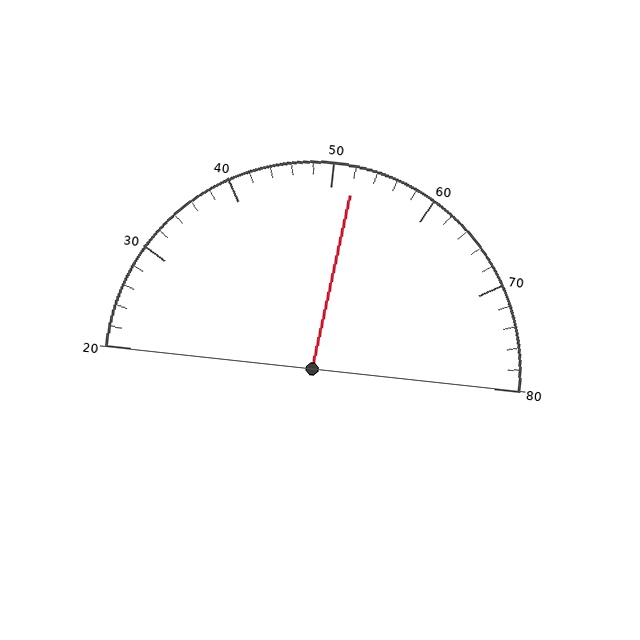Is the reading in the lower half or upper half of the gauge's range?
The reading is in the upper half of the range (20 to 80).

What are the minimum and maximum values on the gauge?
The gauge ranges from 20 to 80.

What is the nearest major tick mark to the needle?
The nearest major tick mark is 50.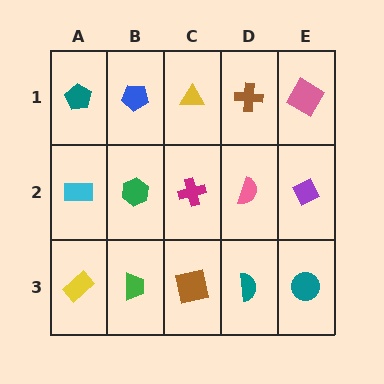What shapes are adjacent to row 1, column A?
A cyan rectangle (row 2, column A), a blue pentagon (row 1, column B).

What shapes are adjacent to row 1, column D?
A pink semicircle (row 2, column D), a yellow triangle (row 1, column C), a pink square (row 1, column E).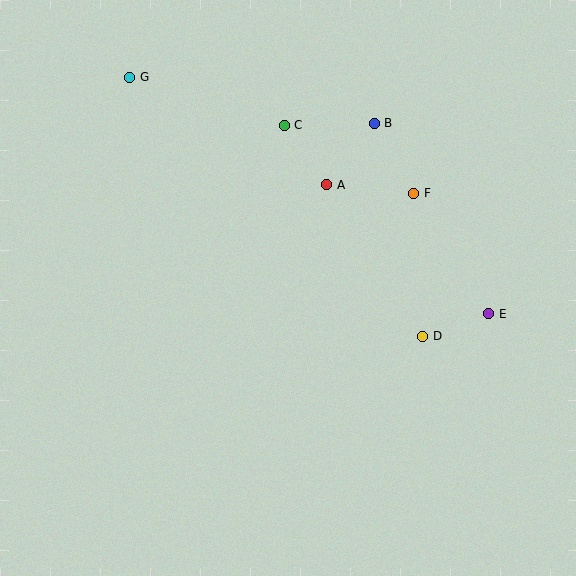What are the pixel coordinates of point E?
Point E is at (489, 314).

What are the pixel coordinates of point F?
Point F is at (414, 193).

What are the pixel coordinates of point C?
Point C is at (284, 125).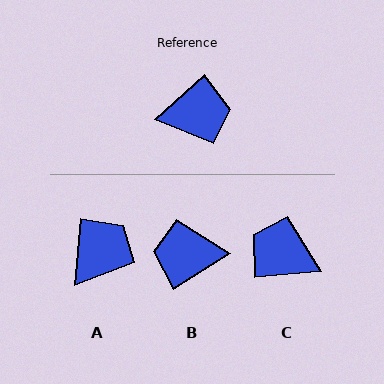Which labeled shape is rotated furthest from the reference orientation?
B, about 170 degrees away.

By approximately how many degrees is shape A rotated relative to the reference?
Approximately 43 degrees counter-clockwise.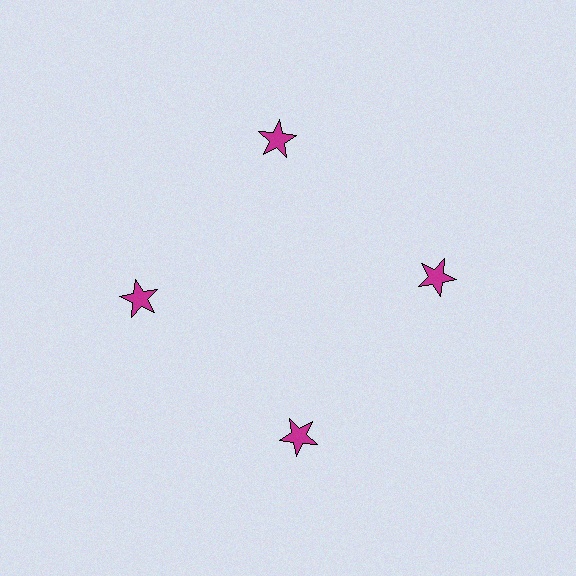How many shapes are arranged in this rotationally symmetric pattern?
There are 4 shapes, arranged in 4 groups of 1.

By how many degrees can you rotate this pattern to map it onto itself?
The pattern maps onto itself every 90 degrees of rotation.